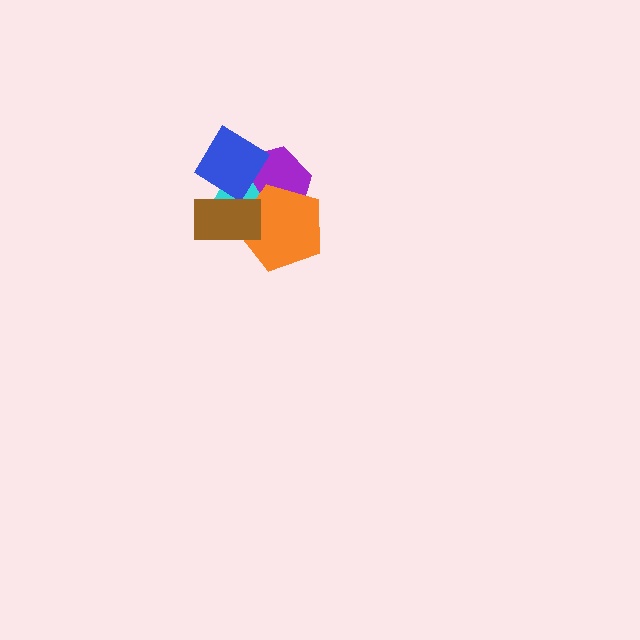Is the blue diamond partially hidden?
Yes, it is partially covered by another shape.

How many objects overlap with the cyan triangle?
4 objects overlap with the cyan triangle.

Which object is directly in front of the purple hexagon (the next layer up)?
The cyan triangle is directly in front of the purple hexagon.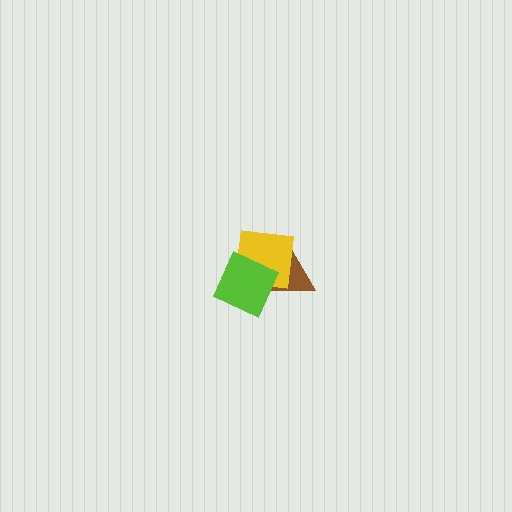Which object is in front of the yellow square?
The lime diamond is in front of the yellow square.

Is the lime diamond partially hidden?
No, no other shape covers it.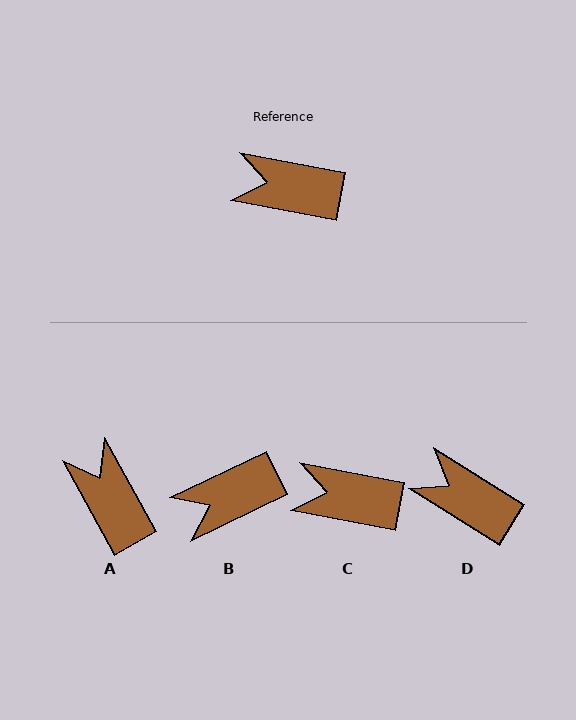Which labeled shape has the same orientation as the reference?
C.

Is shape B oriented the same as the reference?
No, it is off by about 36 degrees.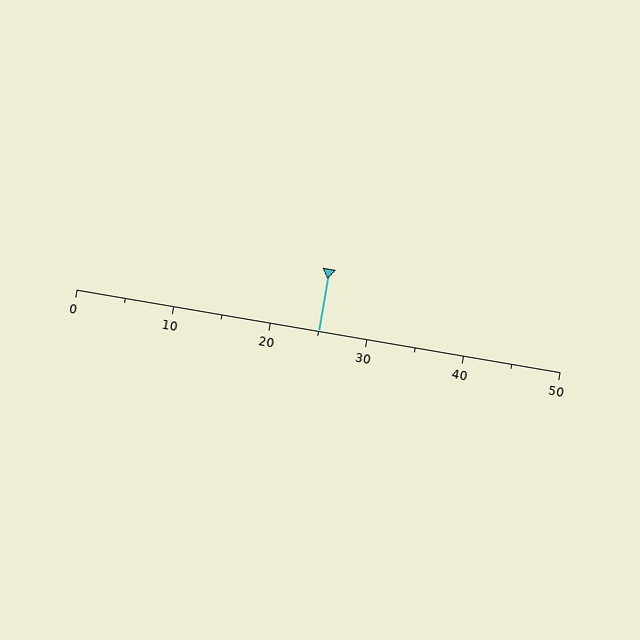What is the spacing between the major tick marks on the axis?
The major ticks are spaced 10 apart.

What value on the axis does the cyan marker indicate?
The marker indicates approximately 25.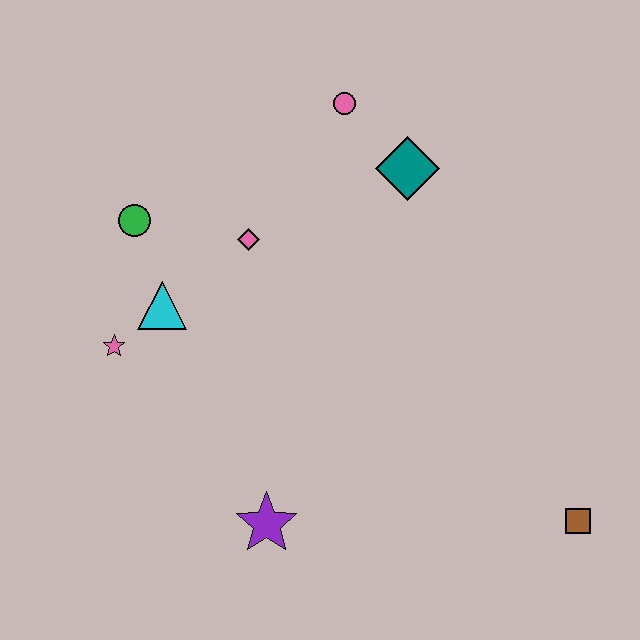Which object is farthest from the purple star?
The pink circle is farthest from the purple star.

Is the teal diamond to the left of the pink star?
No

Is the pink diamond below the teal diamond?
Yes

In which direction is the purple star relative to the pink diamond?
The purple star is below the pink diamond.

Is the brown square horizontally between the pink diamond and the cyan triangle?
No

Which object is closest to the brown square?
The purple star is closest to the brown square.